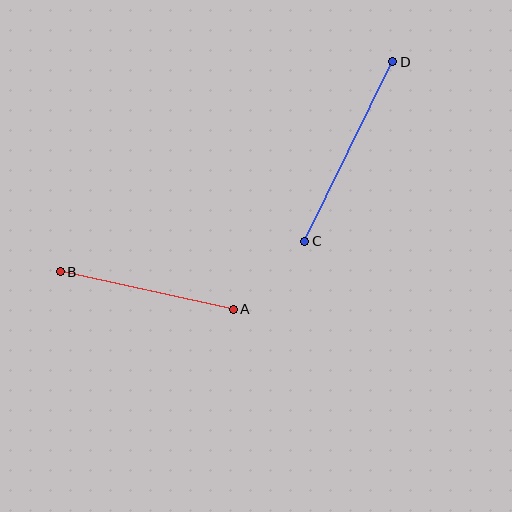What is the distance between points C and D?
The distance is approximately 200 pixels.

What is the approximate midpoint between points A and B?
The midpoint is at approximately (147, 291) pixels.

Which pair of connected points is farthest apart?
Points C and D are farthest apart.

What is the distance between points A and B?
The distance is approximately 177 pixels.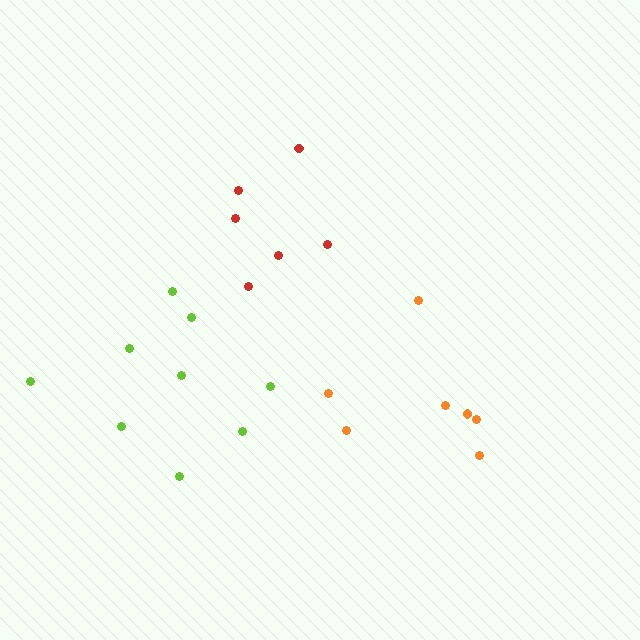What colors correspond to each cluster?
The clusters are colored: lime, orange, red.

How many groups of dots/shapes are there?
There are 3 groups.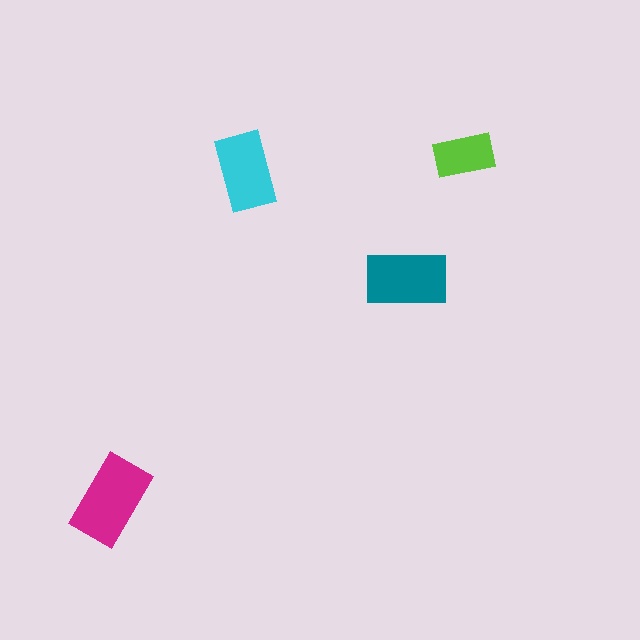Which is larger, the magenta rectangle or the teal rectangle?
The magenta one.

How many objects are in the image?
There are 4 objects in the image.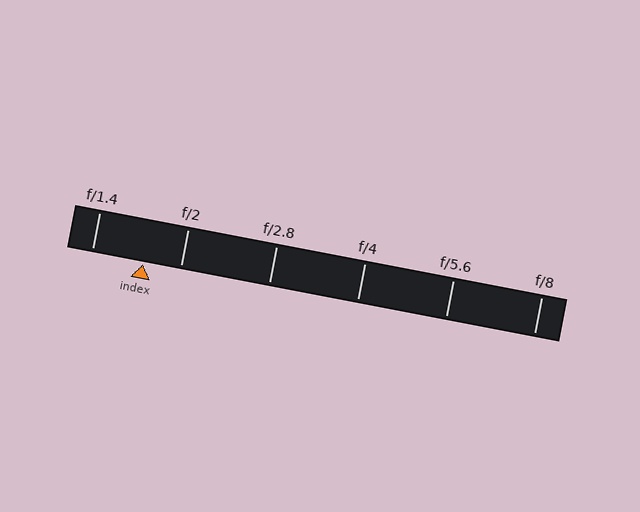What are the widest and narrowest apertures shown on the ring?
The widest aperture shown is f/1.4 and the narrowest is f/8.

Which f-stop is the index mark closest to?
The index mark is closest to f/2.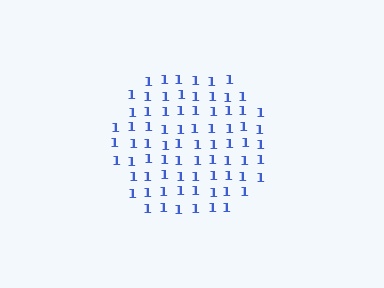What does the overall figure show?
The overall figure shows a circle.